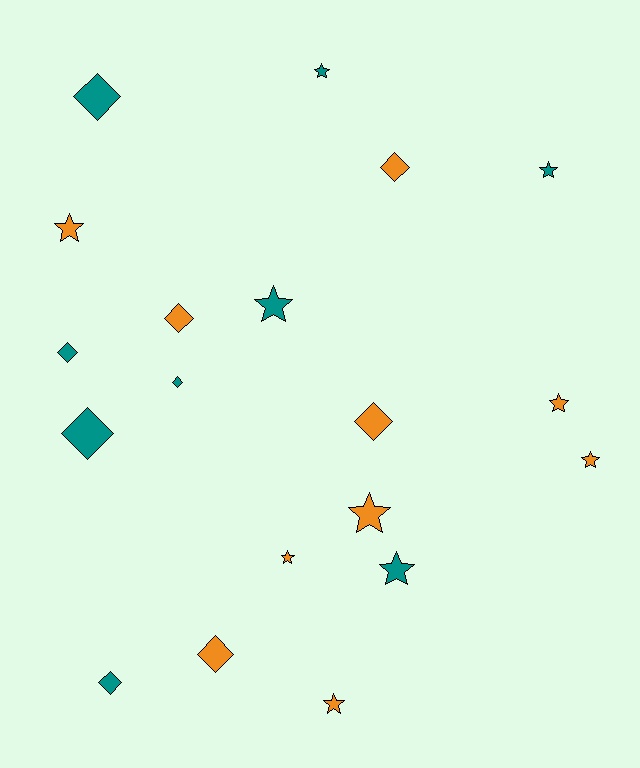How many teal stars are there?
There are 4 teal stars.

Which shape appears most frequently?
Star, with 10 objects.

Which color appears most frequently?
Orange, with 10 objects.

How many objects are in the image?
There are 19 objects.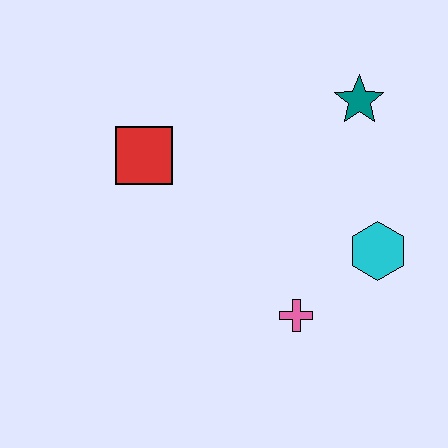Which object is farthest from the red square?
The cyan hexagon is farthest from the red square.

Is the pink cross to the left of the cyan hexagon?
Yes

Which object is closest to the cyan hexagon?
The pink cross is closest to the cyan hexagon.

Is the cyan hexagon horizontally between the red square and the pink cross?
No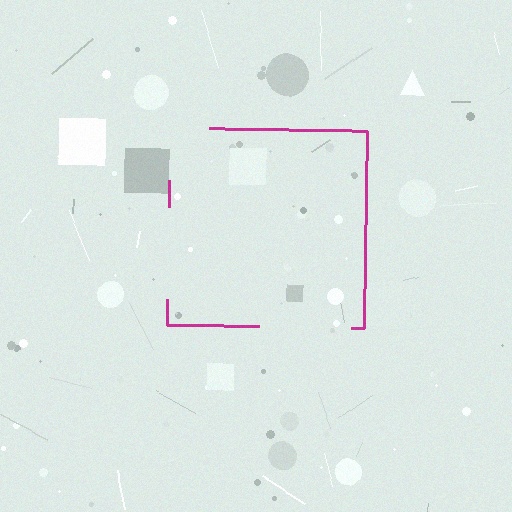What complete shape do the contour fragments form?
The contour fragments form a square.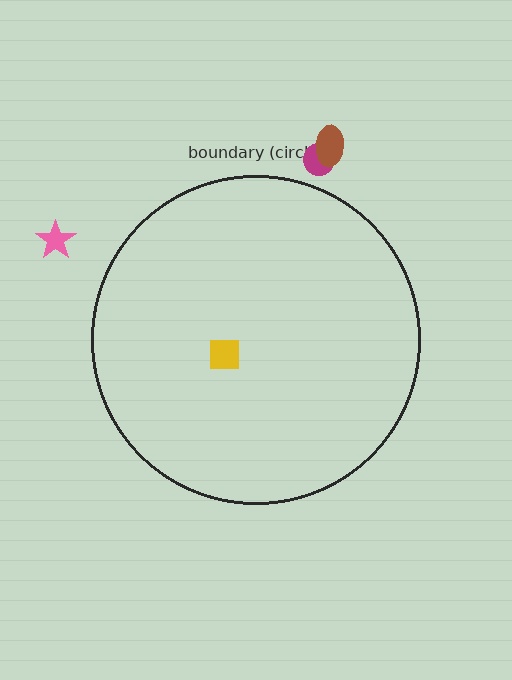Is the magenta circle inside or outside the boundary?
Outside.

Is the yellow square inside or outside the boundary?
Inside.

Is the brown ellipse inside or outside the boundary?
Outside.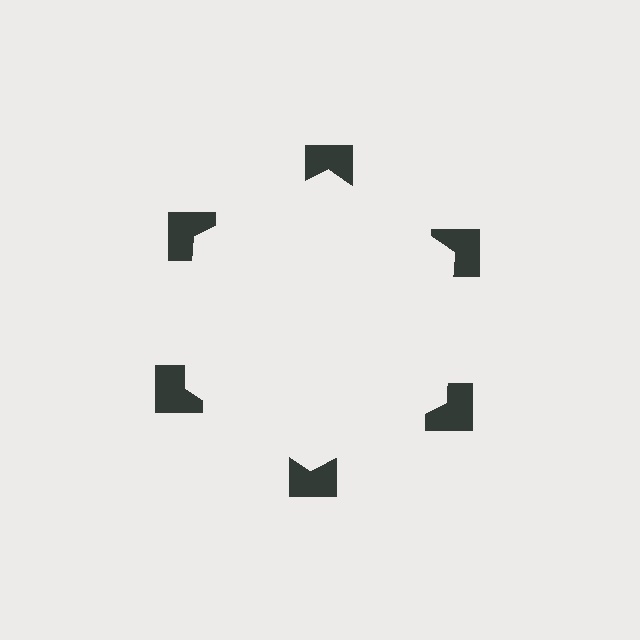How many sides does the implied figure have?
6 sides.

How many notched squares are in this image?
There are 6 — one at each vertex of the illusory hexagon.